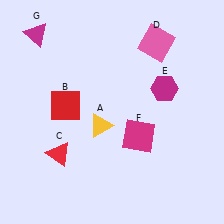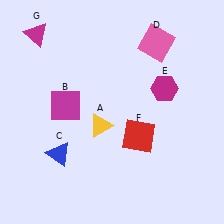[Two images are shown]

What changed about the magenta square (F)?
In Image 1, F is magenta. In Image 2, it changed to red.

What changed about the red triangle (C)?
In Image 1, C is red. In Image 2, it changed to blue.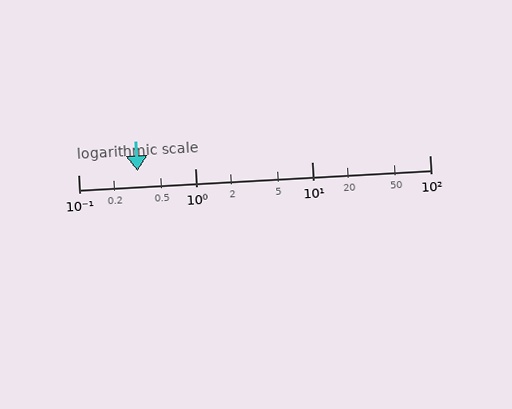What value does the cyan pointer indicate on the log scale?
The pointer indicates approximately 0.32.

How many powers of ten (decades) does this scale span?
The scale spans 3 decades, from 0.1 to 100.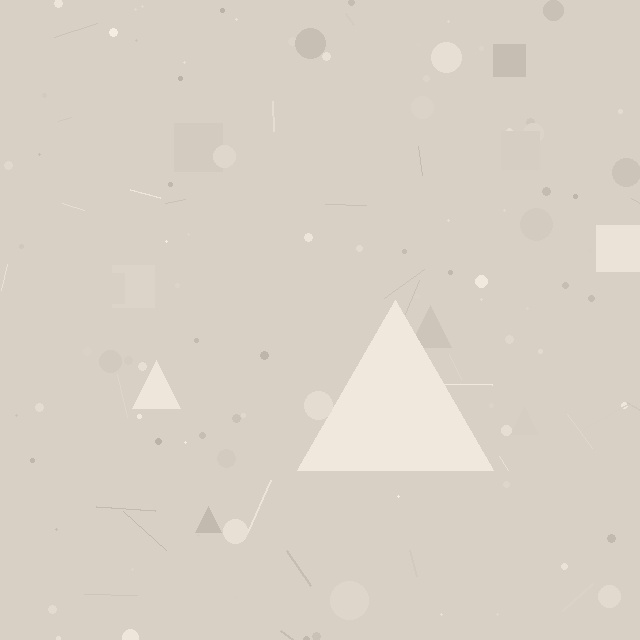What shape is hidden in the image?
A triangle is hidden in the image.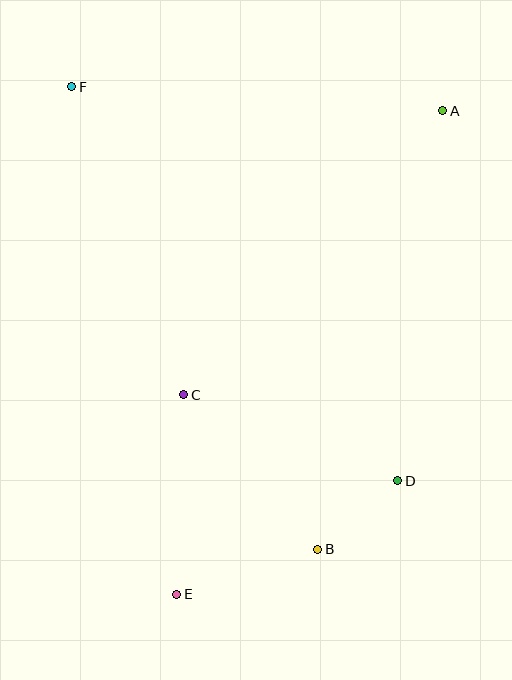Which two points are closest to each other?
Points B and D are closest to each other.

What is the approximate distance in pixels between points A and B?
The distance between A and B is approximately 456 pixels.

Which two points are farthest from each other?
Points A and E are farthest from each other.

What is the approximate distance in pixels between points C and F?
The distance between C and F is approximately 328 pixels.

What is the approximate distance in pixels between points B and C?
The distance between B and C is approximately 205 pixels.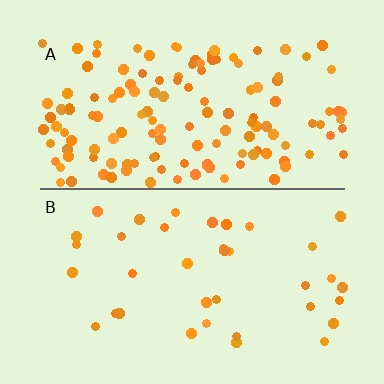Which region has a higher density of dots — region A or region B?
A (the top).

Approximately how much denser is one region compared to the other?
Approximately 3.8× — region A over region B.